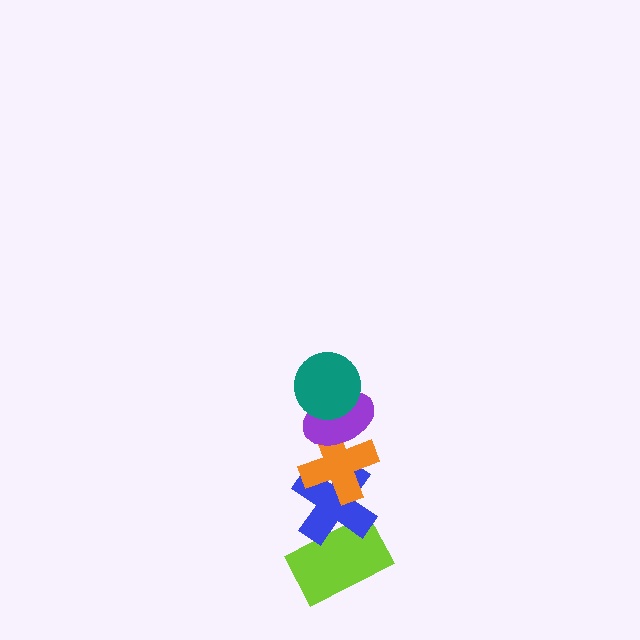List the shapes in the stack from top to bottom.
From top to bottom: the teal circle, the purple ellipse, the orange cross, the blue cross, the lime rectangle.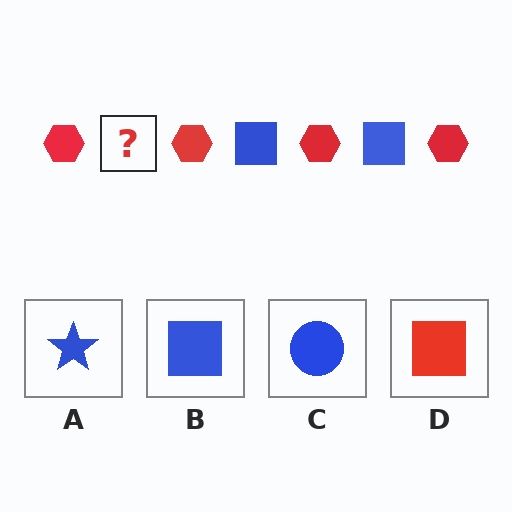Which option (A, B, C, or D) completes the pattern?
B.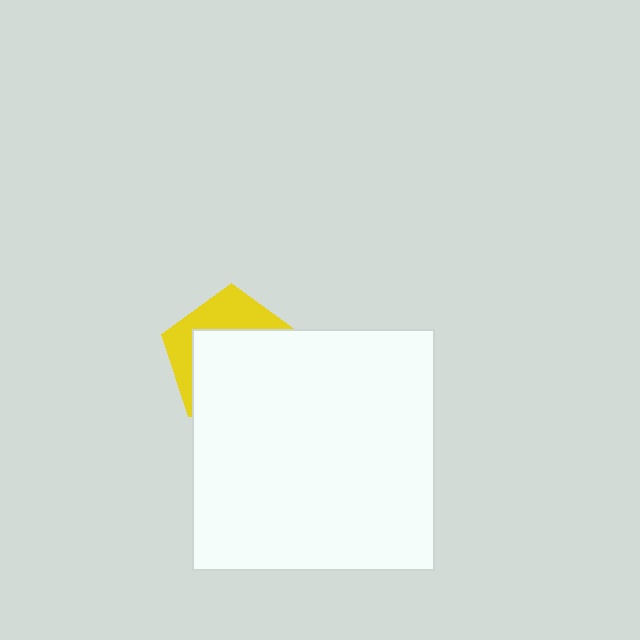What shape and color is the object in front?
The object in front is a white square.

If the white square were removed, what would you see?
You would see the complete yellow pentagon.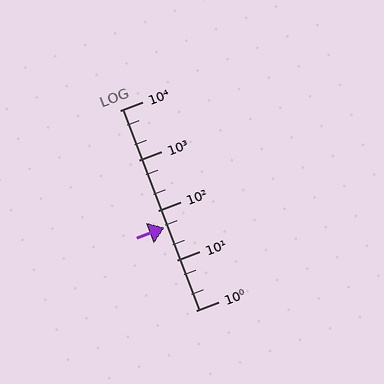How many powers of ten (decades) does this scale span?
The scale spans 4 decades, from 1 to 10000.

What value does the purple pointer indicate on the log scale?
The pointer indicates approximately 45.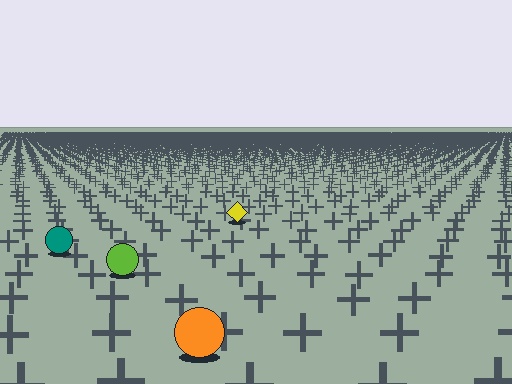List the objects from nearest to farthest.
From nearest to farthest: the orange circle, the lime circle, the teal circle, the yellow diamond.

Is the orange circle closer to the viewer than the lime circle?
Yes. The orange circle is closer — you can tell from the texture gradient: the ground texture is coarser near it.